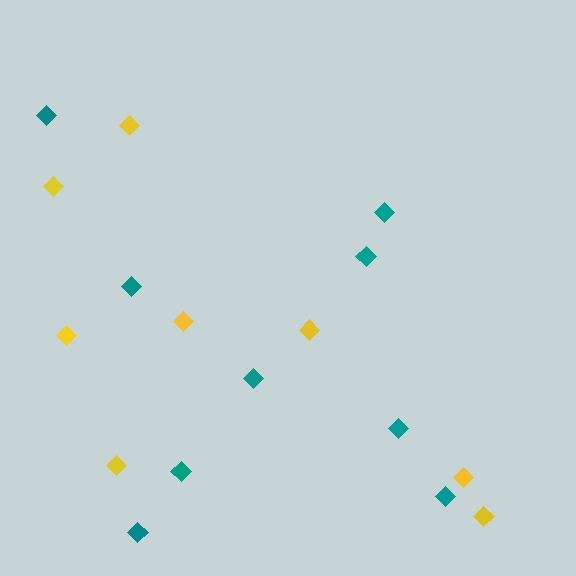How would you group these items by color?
There are 2 groups: one group of yellow diamonds (8) and one group of teal diamonds (9).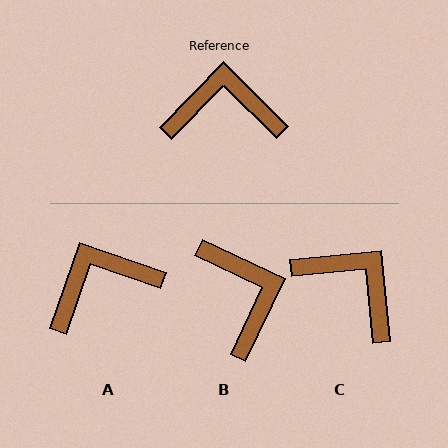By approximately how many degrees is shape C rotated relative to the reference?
Approximately 40 degrees clockwise.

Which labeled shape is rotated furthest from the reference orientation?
B, about 71 degrees away.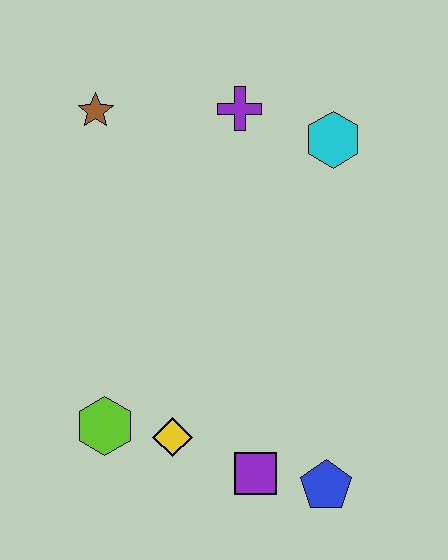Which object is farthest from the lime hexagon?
The cyan hexagon is farthest from the lime hexagon.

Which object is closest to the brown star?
The purple cross is closest to the brown star.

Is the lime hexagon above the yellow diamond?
Yes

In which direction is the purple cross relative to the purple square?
The purple cross is above the purple square.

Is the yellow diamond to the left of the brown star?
No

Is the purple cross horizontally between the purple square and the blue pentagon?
No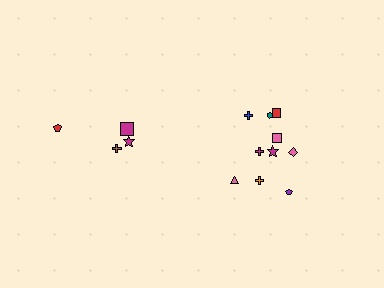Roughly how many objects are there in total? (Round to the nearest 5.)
Roughly 15 objects in total.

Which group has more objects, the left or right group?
The right group.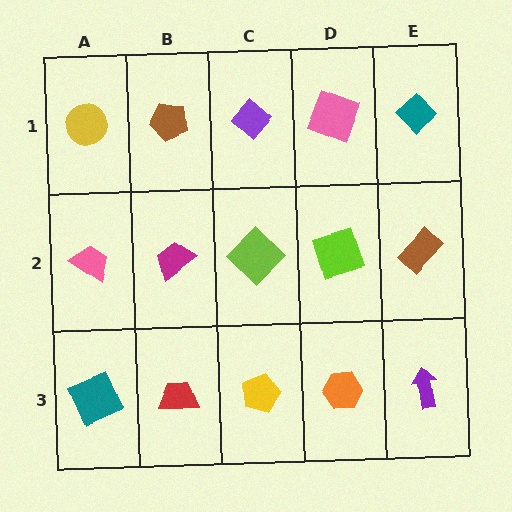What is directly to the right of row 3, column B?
A yellow pentagon.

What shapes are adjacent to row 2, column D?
A pink square (row 1, column D), an orange hexagon (row 3, column D), a lime diamond (row 2, column C), a brown rectangle (row 2, column E).